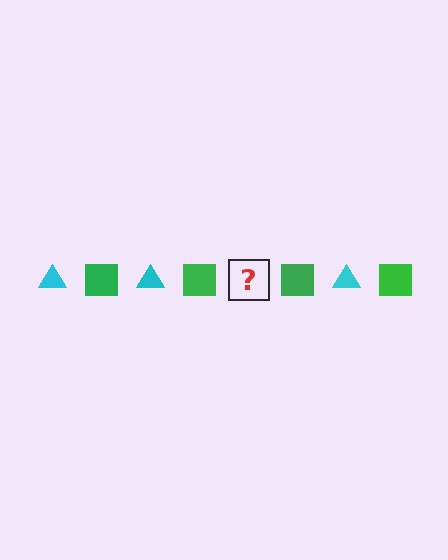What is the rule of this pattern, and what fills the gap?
The rule is that the pattern alternates between cyan triangle and green square. The gap should be filled with a cyan triangle.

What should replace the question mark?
The question mark should be replaced with a cyan triangle.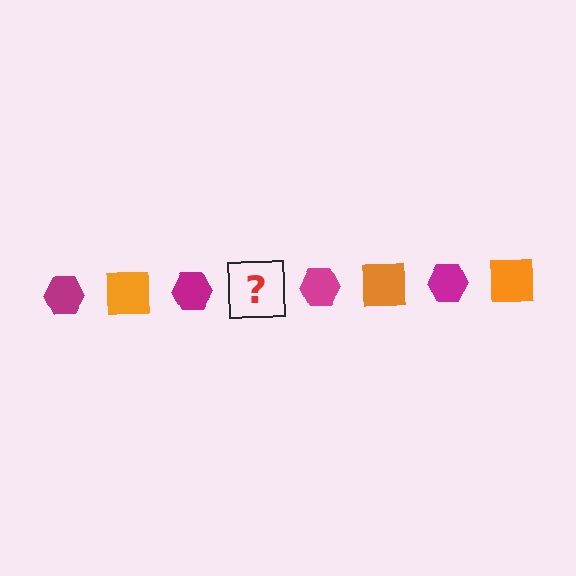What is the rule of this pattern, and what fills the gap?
The rule is that the pattern alternates between magenta hexagon and orange square. The gap should be filled with an orange square.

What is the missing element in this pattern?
The missing element is an orange square.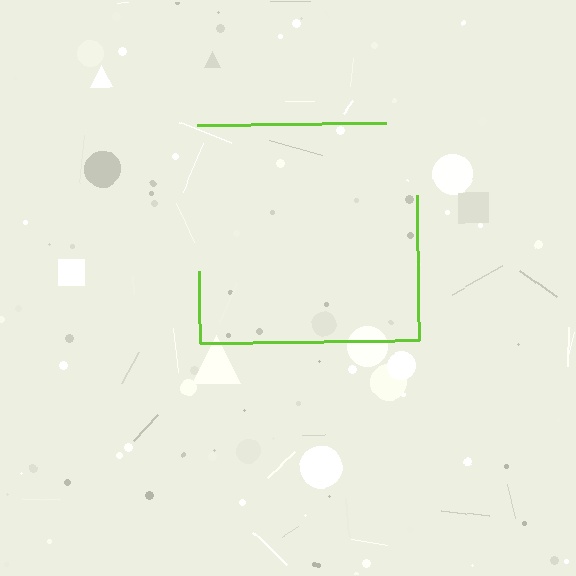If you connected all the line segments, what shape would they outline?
They would outline a square.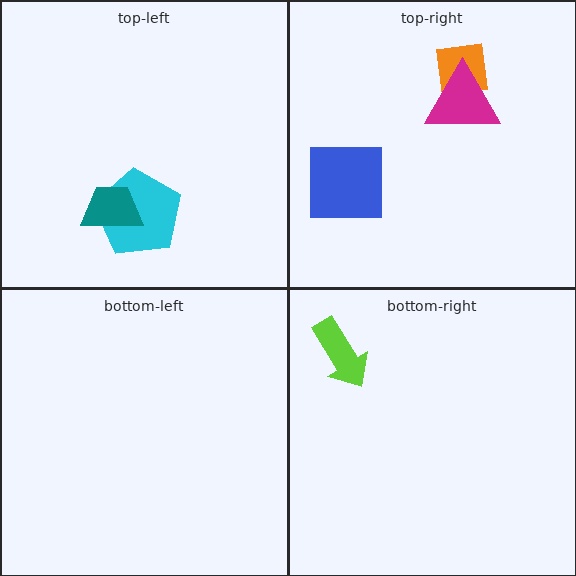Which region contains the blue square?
The top-right region.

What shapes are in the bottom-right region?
The lime arrow.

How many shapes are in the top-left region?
2.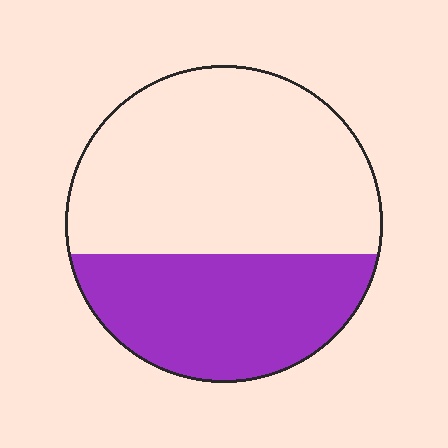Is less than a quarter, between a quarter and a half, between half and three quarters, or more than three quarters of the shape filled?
Between a quarter and a half.